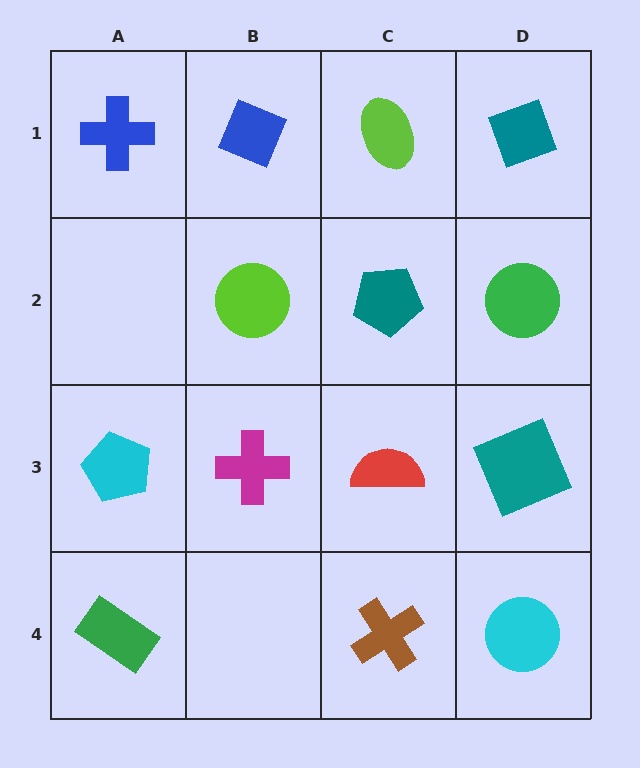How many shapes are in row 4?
3 shapes.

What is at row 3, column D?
A teal square.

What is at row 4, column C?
A brown cross.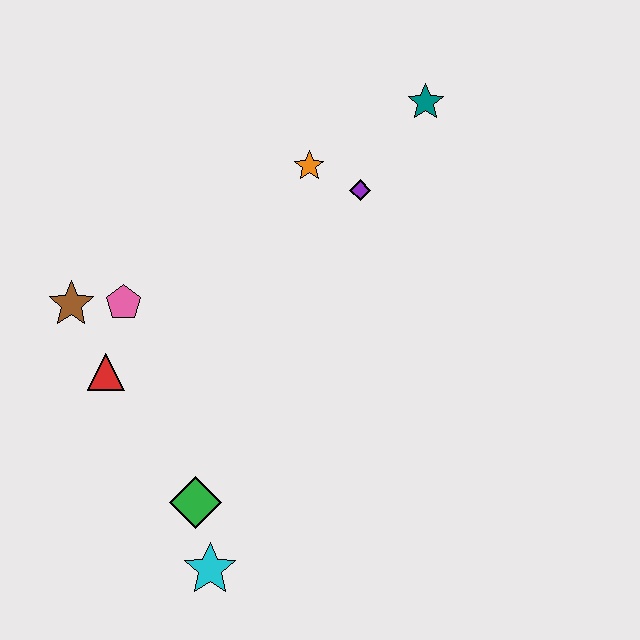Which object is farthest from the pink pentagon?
The teal star is farthest from the pink pentagon.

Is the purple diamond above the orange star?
No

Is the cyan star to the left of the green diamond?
No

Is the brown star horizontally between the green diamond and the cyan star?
No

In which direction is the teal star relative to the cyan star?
The teal star is above the cyan star.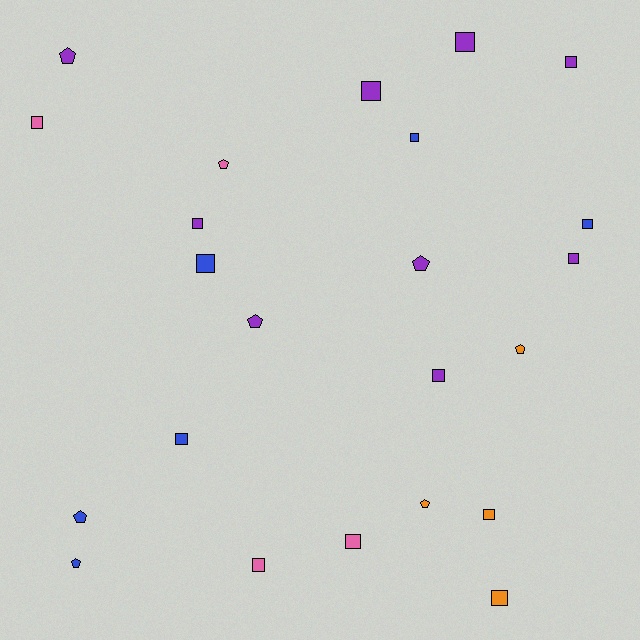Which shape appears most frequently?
Square, with 15 objects.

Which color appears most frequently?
Purple, with 9 objects.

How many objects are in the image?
There are 23 objects.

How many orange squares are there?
There are 2 orange squares.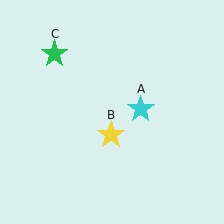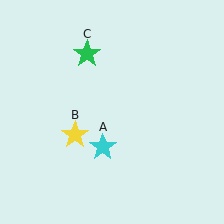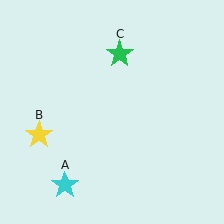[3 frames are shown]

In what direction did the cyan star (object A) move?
The cyan star (object A) moved down and to the left.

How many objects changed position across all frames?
3 objects changed position: cyan star (object A), yellow star (object B), green star (object C).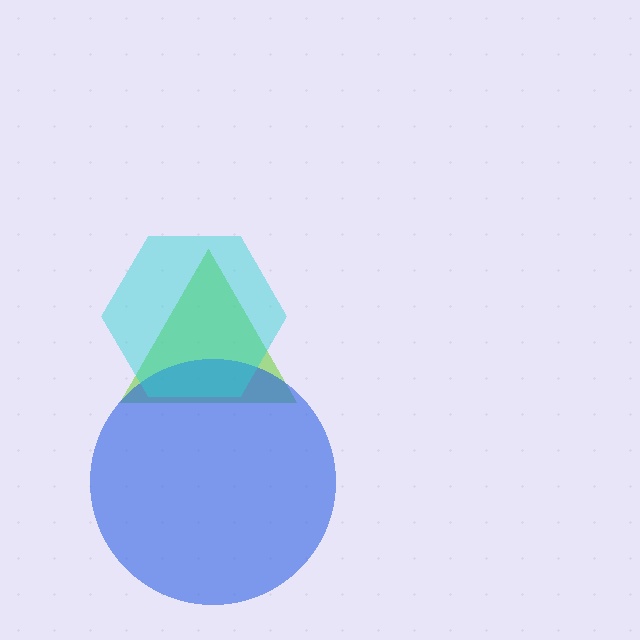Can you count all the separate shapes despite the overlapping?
Yes, there are 3 separate shapes.